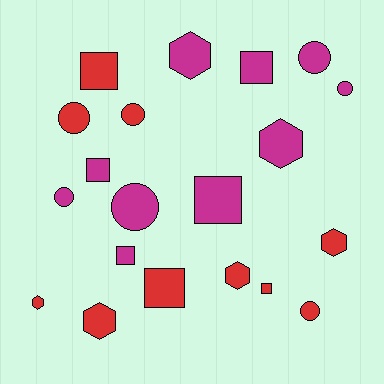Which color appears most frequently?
Red, with 10 objects.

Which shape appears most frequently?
Circle, with 7 objects.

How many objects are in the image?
There are 20 objects.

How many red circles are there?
There are 3 red circles.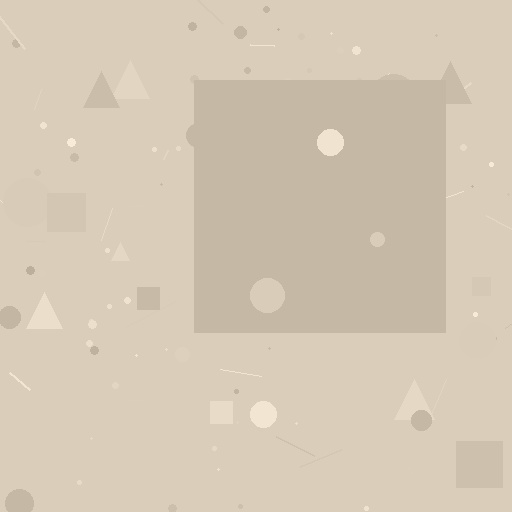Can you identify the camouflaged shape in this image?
The camouflaged shape is a square.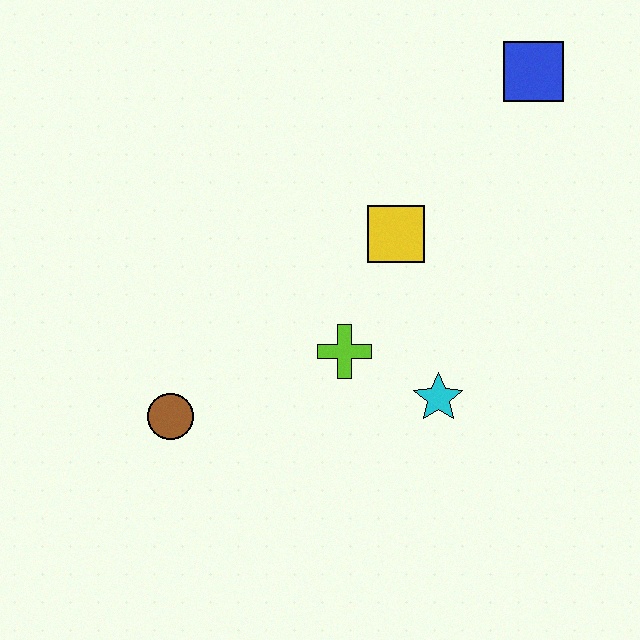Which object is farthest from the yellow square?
The brown circle is farthest from the yellow square.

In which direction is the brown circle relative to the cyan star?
The brown circle is to the left of the cyan star.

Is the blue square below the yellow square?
No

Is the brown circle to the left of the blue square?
Yes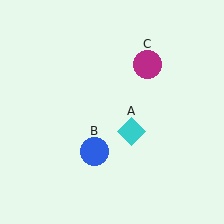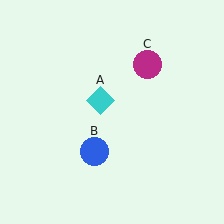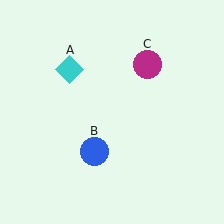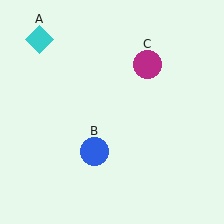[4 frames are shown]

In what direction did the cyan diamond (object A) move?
The cyan diamond (object A) moved up and to the left.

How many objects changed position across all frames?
1 object changed position: cyan diamond (object A).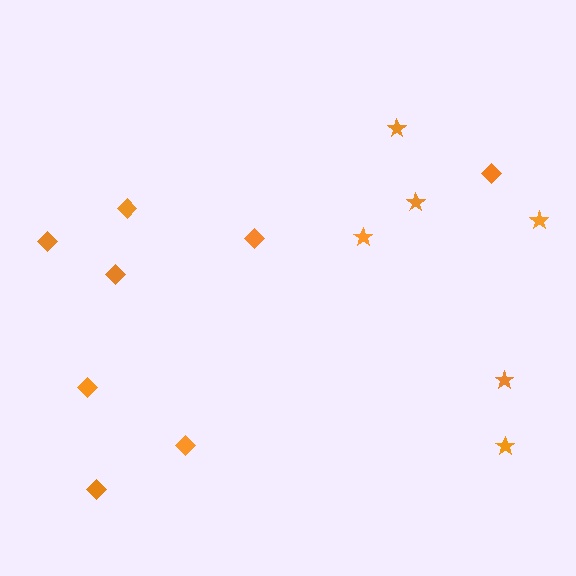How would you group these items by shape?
There are 2 groups: one group of diamonds (8) and one group of stars (6).